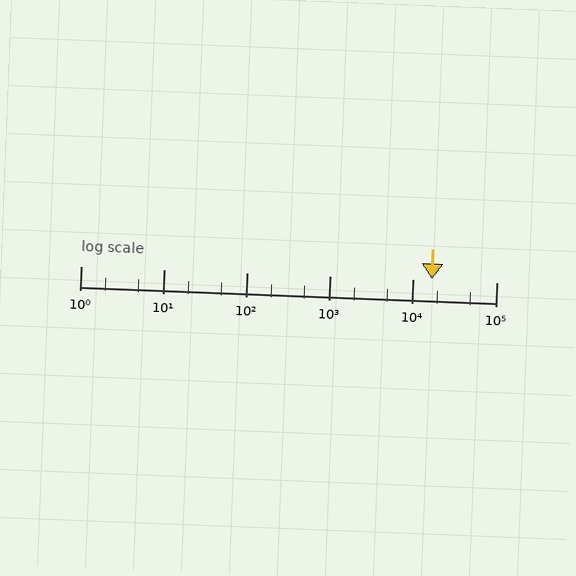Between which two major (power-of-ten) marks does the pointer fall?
The pointer is between 10000 and 100000.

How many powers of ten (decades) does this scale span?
The scale spans 5 decades, from 1 to 100000.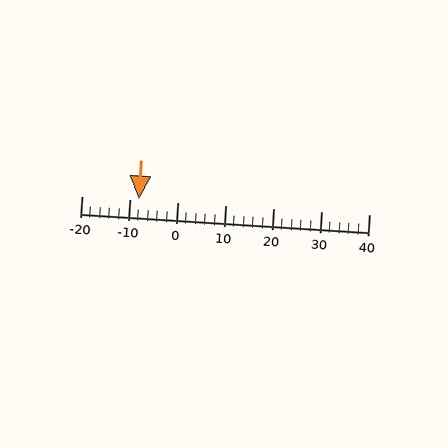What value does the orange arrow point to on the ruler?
The orange arrow points to approximately -8.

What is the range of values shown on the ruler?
The ruler shows values from -20 to 40.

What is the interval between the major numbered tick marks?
The major tick marks are spaced 10 units apart.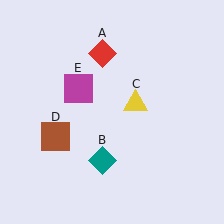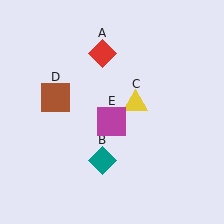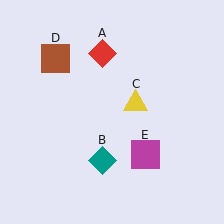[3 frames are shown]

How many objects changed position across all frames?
2 objects changed position: brown square (object D), magenta square (object E).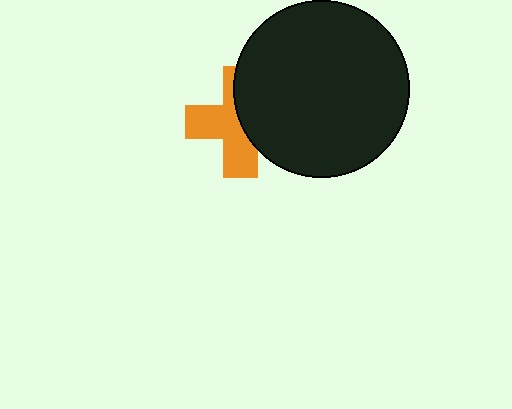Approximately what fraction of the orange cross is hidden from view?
Roughly 46% of the orange cross is hidden behind the black circle.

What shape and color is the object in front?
The object in front is a black circle.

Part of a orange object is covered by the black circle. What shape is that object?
It is a cross.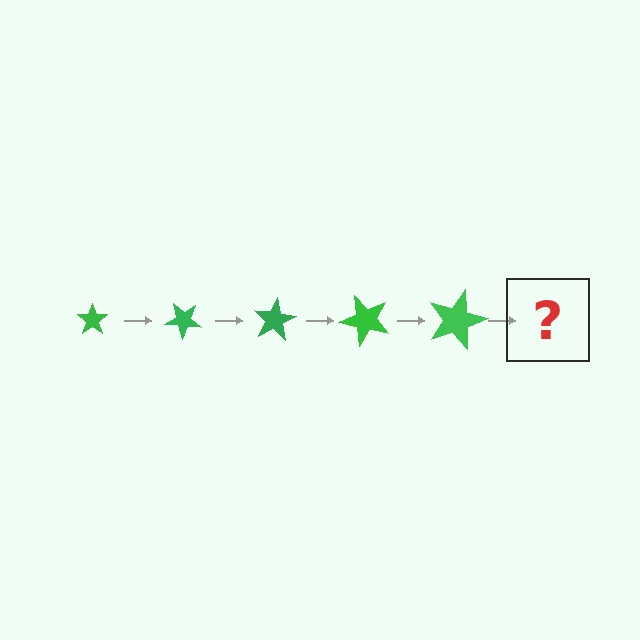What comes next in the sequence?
The next element should be a star, larger than the previous one and rotated 200 degrees from the start.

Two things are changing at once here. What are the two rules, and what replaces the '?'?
The two rules are that the star grows larger each step and it rotates 40 degrees each step. The '?' should be a star, larger than the previous one and rotated 200 degrees from the start.